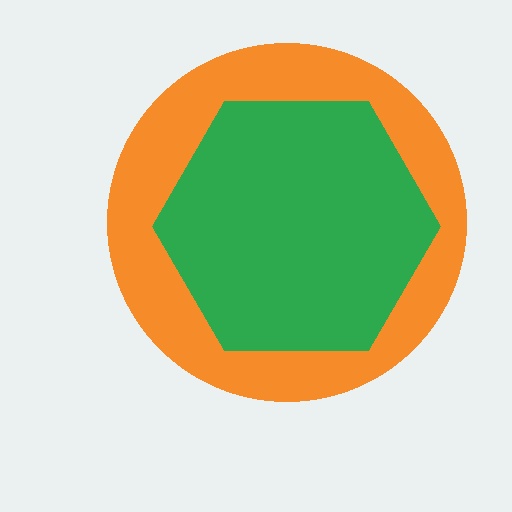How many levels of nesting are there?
2.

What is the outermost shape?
The orange circle.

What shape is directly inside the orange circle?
The green hexagon.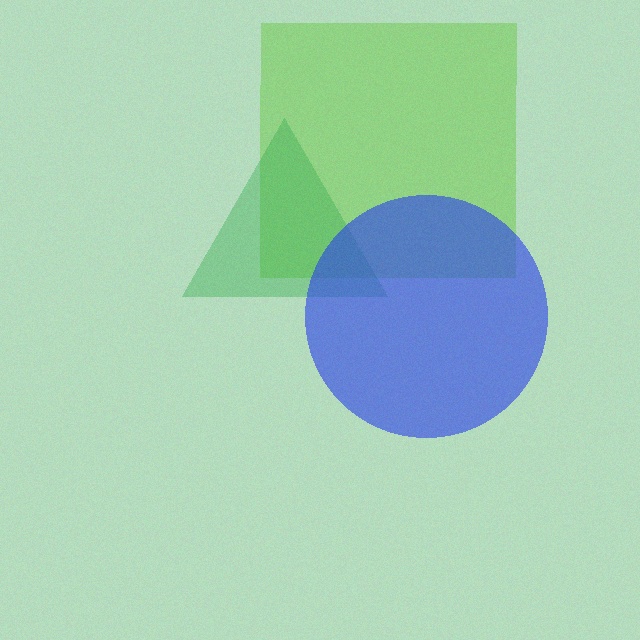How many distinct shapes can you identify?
There are 3 distinct shapes: a lime square, a green triangle, a blue circle.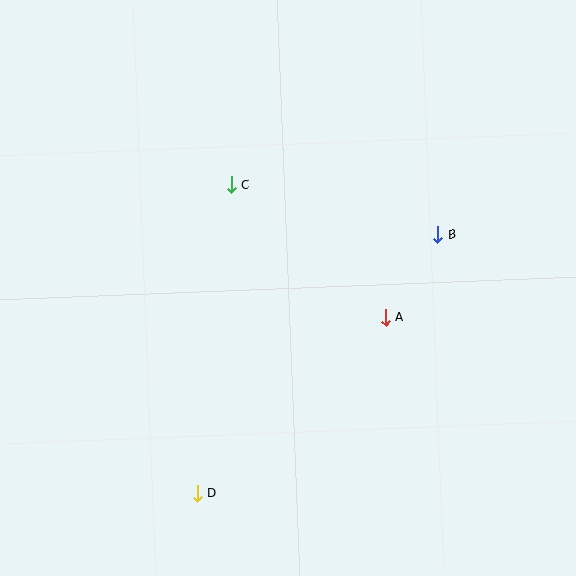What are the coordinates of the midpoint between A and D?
The midpoint between A and D is at (291, 405).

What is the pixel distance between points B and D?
The distance between B and D is 353 pixels.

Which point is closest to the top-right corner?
Point B is closest to the top-right corner.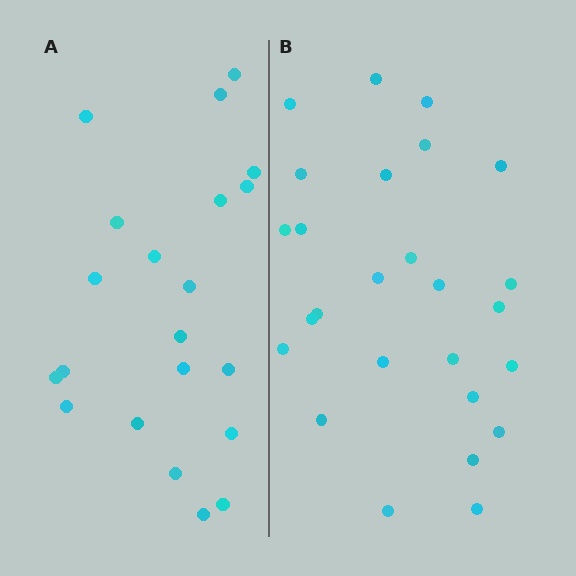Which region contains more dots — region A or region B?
Region B (the right region) has more dots.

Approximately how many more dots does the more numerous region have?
Region B has about 5 more dots than region A.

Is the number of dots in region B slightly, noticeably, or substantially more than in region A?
Region B has only slightly more — the two regions are fairly close. The ratio is roughly 1.2 to 1.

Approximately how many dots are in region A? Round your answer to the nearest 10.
About 20 dots. (The exact count is 21, which rounds to 20.)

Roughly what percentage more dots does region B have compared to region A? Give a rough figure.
About 25% more.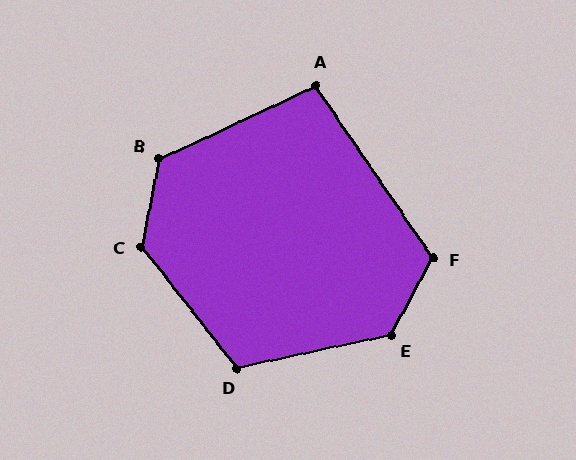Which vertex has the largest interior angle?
C, at approximately 131 degrees.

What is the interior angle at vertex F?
Approximately 118 degrees (obtuse).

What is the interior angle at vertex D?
Approximately 116 degrees (obtuse).